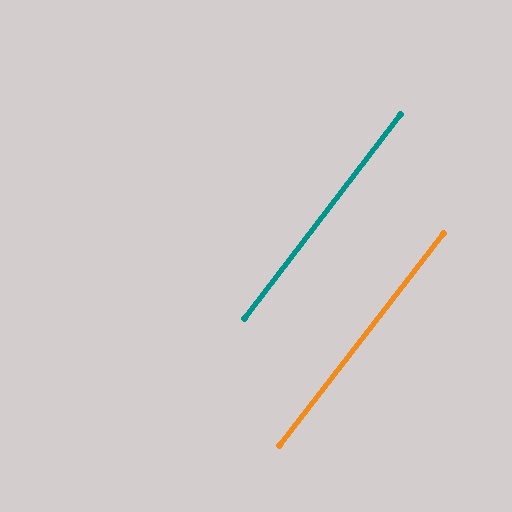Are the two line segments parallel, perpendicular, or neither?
Parallel — their directions differ by only 0.3°.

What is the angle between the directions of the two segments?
Approximately 0 degrees.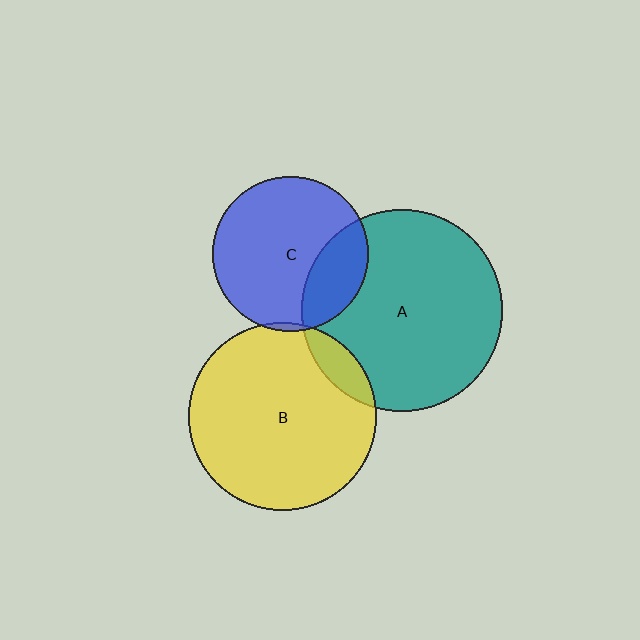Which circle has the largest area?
Circle A (teal).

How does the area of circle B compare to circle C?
Approximately 1.5 times.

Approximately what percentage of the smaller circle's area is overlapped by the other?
Approximately 25%.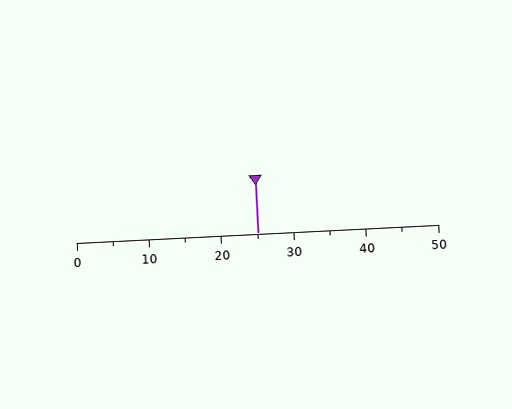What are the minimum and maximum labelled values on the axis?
The axis runs from 0 to 50.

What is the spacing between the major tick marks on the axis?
The major ticks are spaced 10 apart.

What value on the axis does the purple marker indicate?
The marker indicates approximately 25.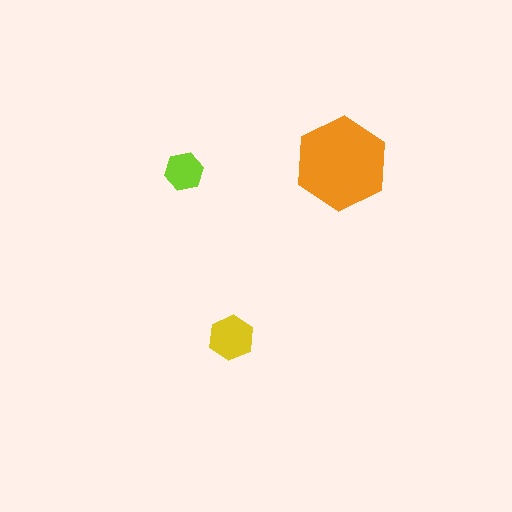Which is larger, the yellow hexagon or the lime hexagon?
The yellow one.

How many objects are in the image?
There are 3 objects in the image.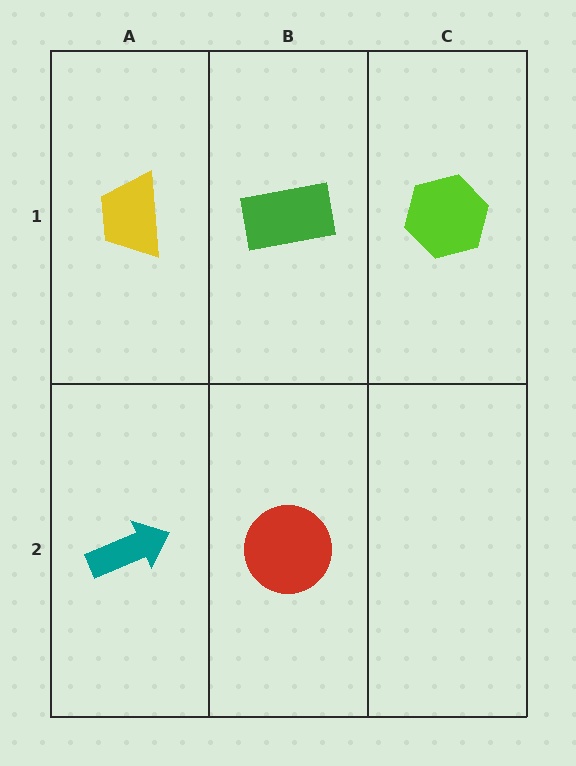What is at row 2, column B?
A red circle.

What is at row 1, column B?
A green rectangle.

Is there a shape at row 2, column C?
No, that cell is empty.